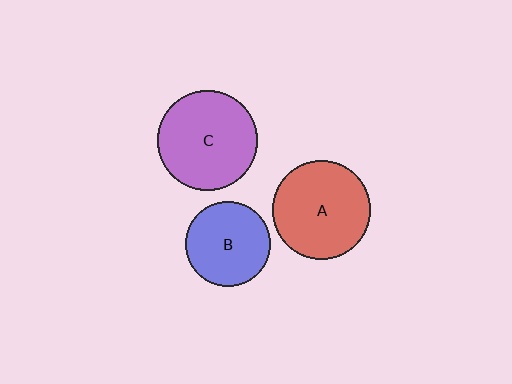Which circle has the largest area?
Circle C (purple).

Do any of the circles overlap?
No, none of the circles overlap.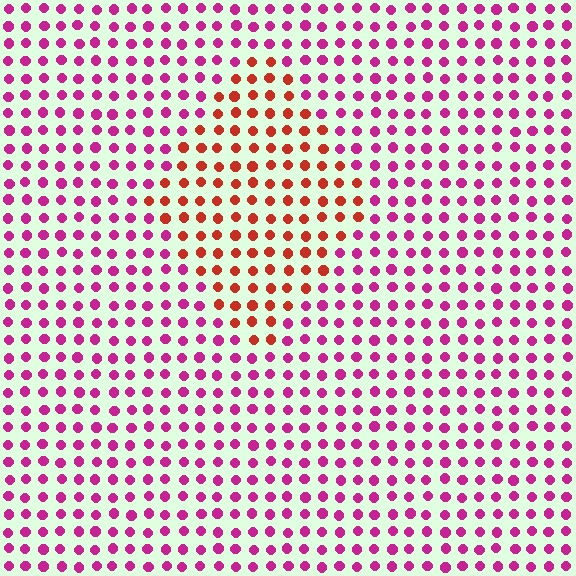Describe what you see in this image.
The image is filled with small magenta elements in a uniform arrangement. A diamond-shaped region is visible where the elements are tinted to a slightly different hue, forming a subtle color boundary.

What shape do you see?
I see a diamond.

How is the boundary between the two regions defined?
The boundary is defined purely by a slight shift in hue (about 46 degrees). Spacing, size, and orientation are identical on both sides.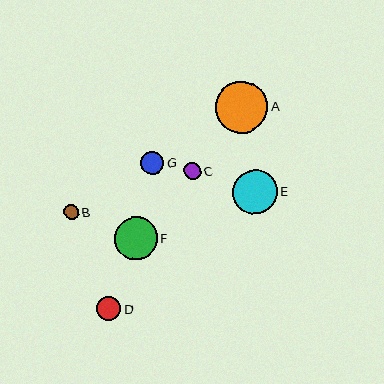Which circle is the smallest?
Circle B is the smallest with a size of approximately 15 pixels.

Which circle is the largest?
Circle A is the largest with a size of approximately 52 pixels.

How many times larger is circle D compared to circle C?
Circle D is approximately 1.4 times the size of circle C.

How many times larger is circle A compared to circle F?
Circle A is approximately 1.2 times the size of circle F.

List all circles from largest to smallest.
From largest to smallest: A, E, F, D, G, C, B.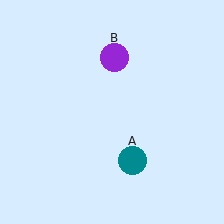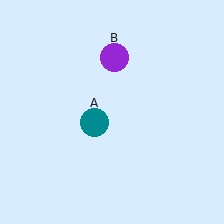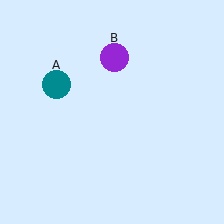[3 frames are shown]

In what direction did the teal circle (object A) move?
The teal circle (object A) moved up and to the left.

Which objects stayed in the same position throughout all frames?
Purple circle (object B) remained stationary.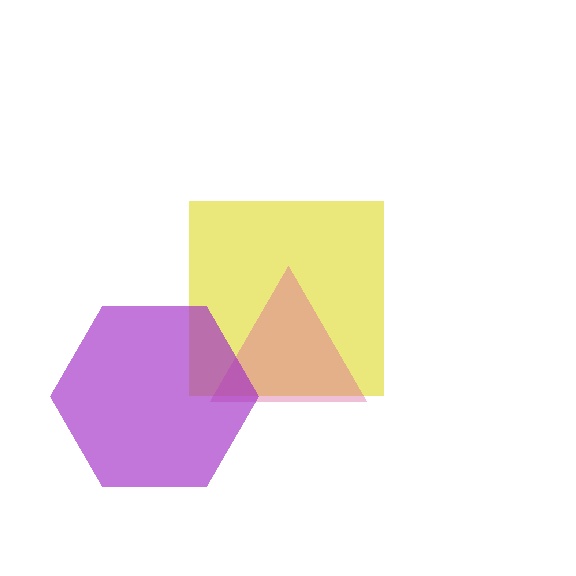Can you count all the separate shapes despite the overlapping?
Yes, there are 3 separate shapes.